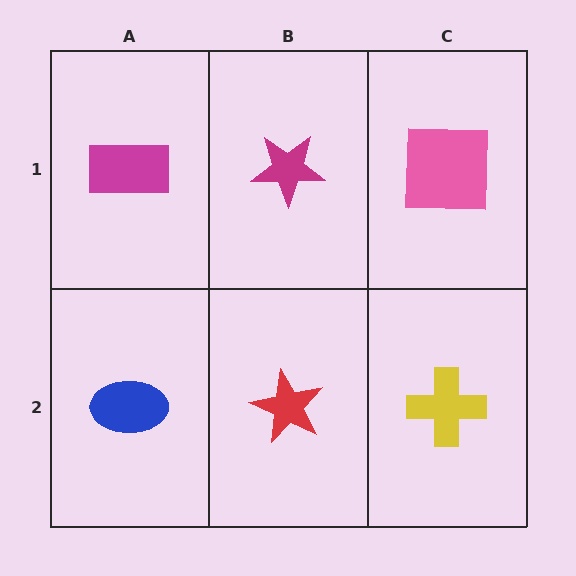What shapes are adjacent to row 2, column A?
A magenta rectangle (row 1, column A), a red star (row 2, column B).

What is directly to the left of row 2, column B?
A blue ellipse.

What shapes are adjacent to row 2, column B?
A magenta star (row 1, column B), a blue ellipse (row 2, column A), a yellow cross (row 2, column C).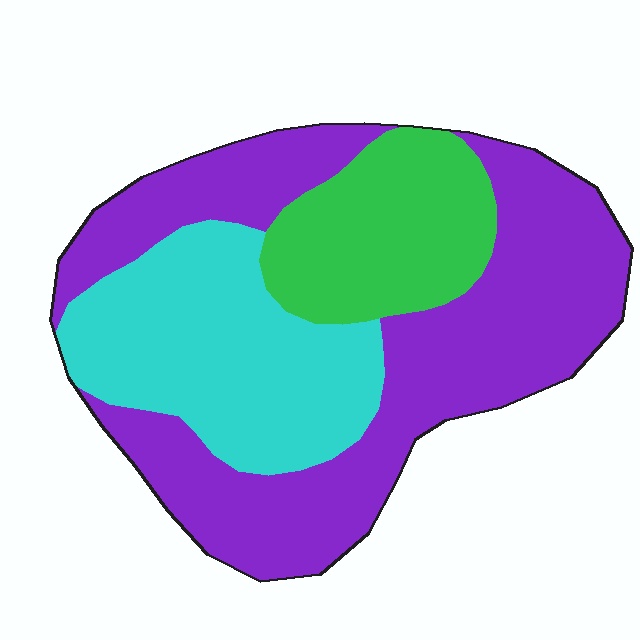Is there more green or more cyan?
Cyan.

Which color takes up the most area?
Purple, at roughly 50%.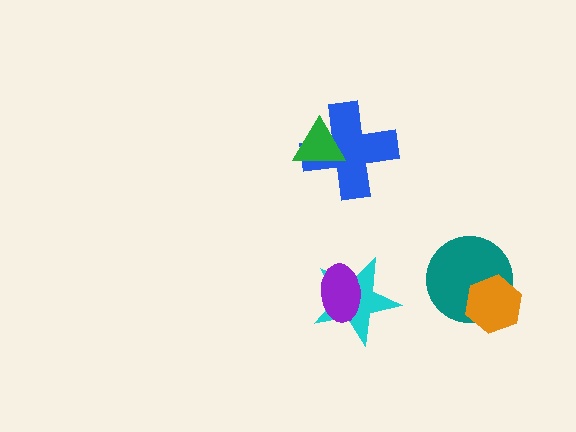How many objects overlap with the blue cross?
1 object overlaps with the blue cross.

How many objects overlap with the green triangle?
1 object overlaps with the green triangle.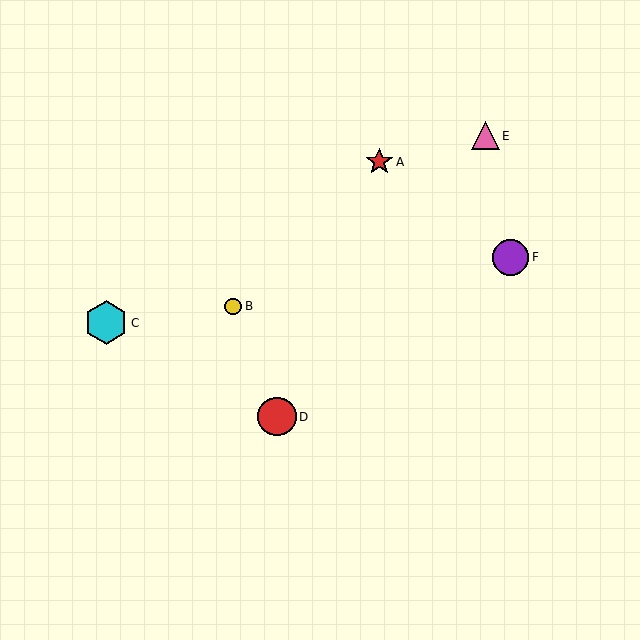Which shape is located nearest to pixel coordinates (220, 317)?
The yellow circle (labeled B) at (233, 306) is nearest to that location.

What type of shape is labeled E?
Shape E is a pink triangle.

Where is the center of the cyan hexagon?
The center of the cyan hexagon is at (106, 323).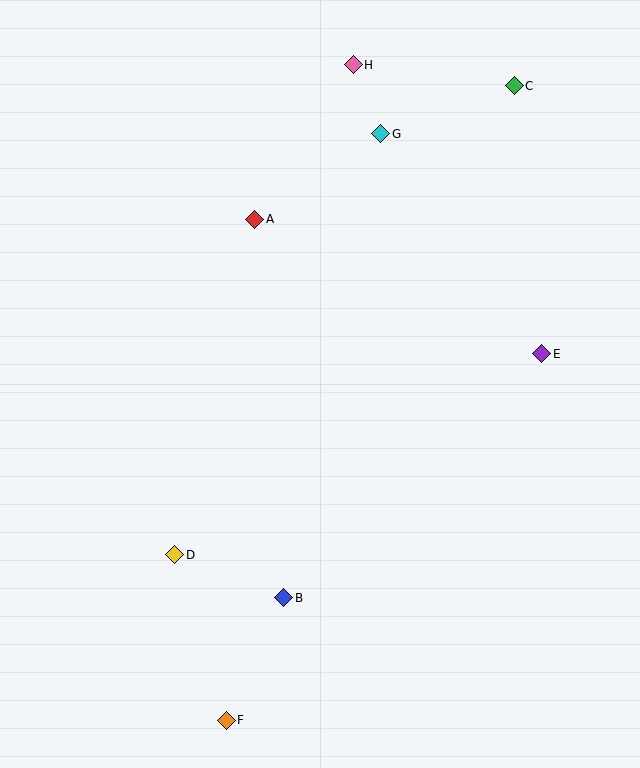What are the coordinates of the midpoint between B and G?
The midpoint between B and G is at (332, 366).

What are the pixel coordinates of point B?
Point B is at (284, 598).